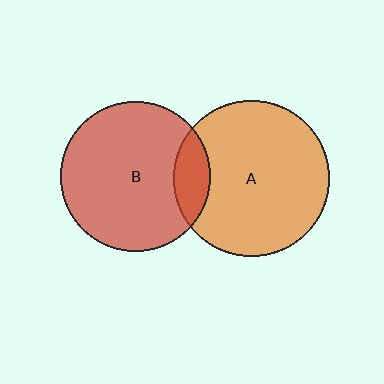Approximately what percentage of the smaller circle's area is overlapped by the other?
Approximately 15%.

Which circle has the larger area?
Circle A (orange).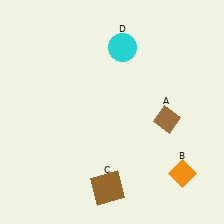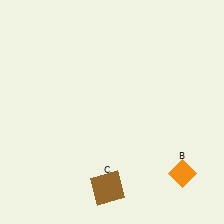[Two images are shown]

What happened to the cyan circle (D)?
The cyan circle (D) was removed in Image 2. It was in the top-right area of Image 1.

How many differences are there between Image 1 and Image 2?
There are 2 differences between the two images.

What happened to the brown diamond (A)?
The brown diamond (A) was removed in Image 2. It was in the bottom-right area of Image 1.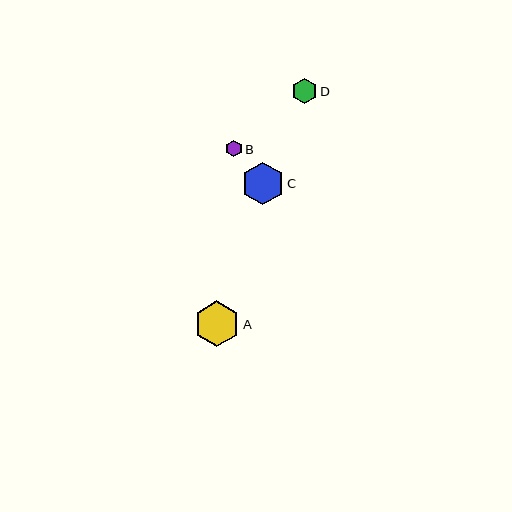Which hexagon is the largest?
Hexagon A is the largest with a size of approximately 46 pixels.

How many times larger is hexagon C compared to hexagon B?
Hexagon C is approximately 2.6 times the size of hexagon B.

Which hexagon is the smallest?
Hexagon B is the smallest with a size of approximately 17 pixels.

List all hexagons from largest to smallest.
From largest to smallest: A, C, D, B.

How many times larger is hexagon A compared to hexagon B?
Hexagon A is approximately 2.8 times the size of hexagon B.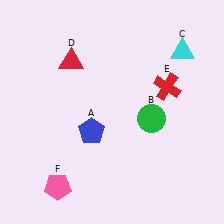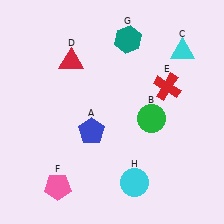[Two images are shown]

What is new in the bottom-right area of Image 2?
A cyan circle (H) was added in the bottom-right area of Image 2.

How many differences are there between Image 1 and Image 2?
There are 2 differences between the two images.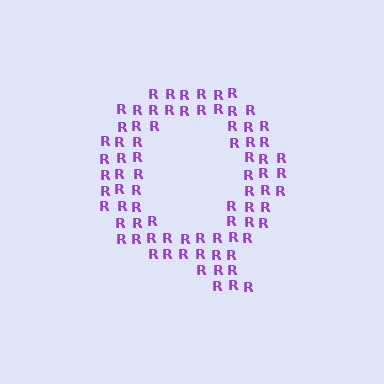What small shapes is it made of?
It is made of small letter R's.